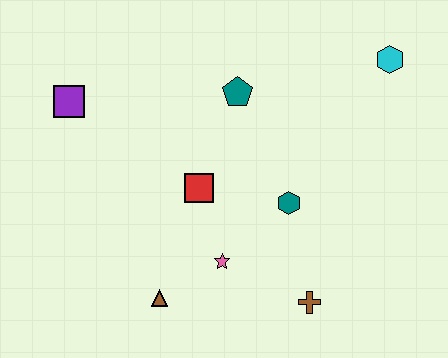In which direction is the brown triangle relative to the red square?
The brown triangle is below the red square.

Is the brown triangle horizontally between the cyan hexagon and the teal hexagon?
No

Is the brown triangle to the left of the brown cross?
Yes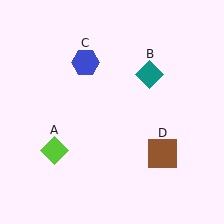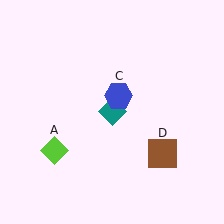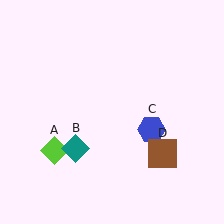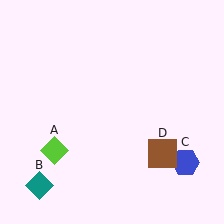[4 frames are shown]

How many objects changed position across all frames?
2 objects changed position: teal diamond (object B), blue hexagon (object C).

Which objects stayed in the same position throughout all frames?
Lime diamond (object A) and brown square (object D) remained stationary.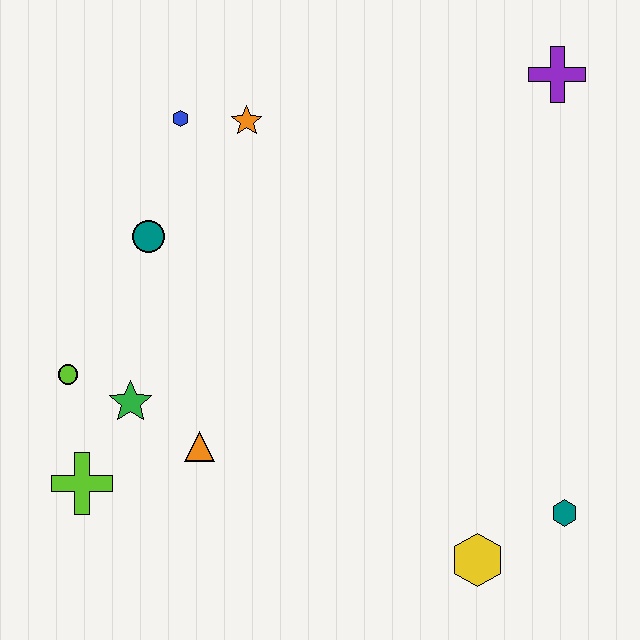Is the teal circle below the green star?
No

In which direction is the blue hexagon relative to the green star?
The blue hexagon is above the green star.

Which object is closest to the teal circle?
The blue hexagon is closest to the teal circle.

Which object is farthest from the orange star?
The teal hexagon is farthest from the orange star.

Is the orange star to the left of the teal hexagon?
Yes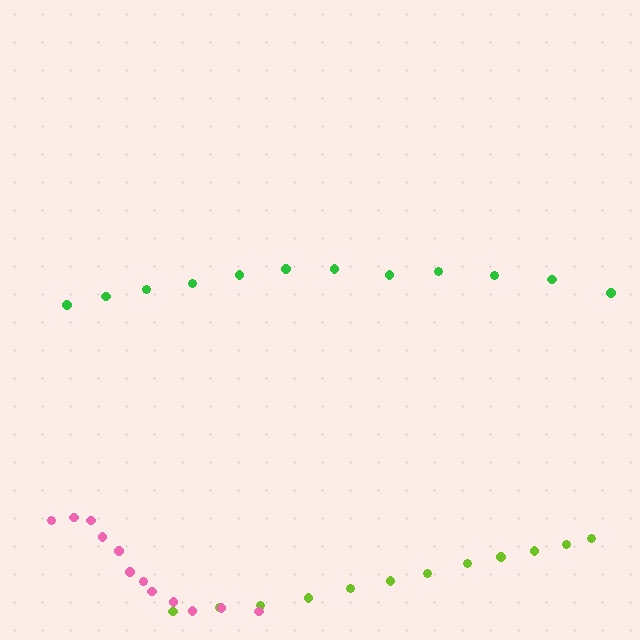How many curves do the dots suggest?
There are 3 distinct paths.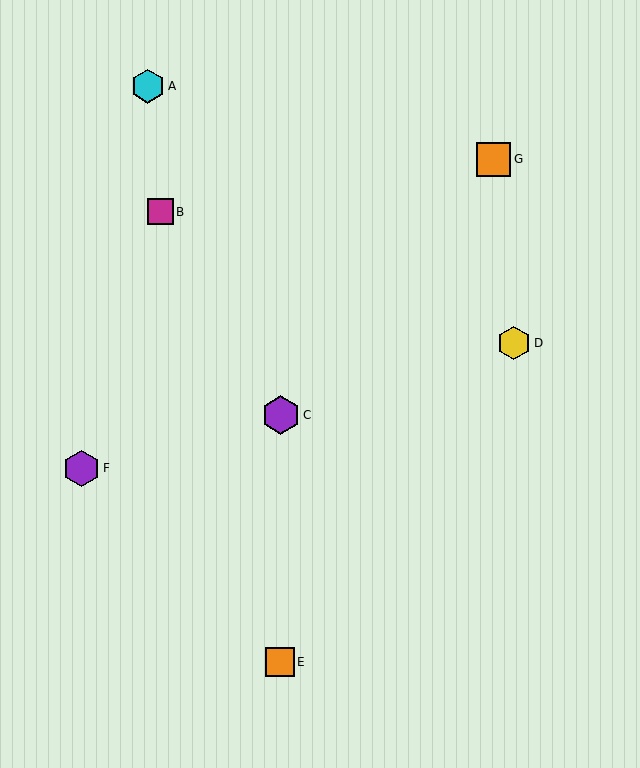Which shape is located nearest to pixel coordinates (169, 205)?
The magenta square (labeled B) at (160, 212) is nearest to that location.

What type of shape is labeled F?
Shape F is a purple hexagon.